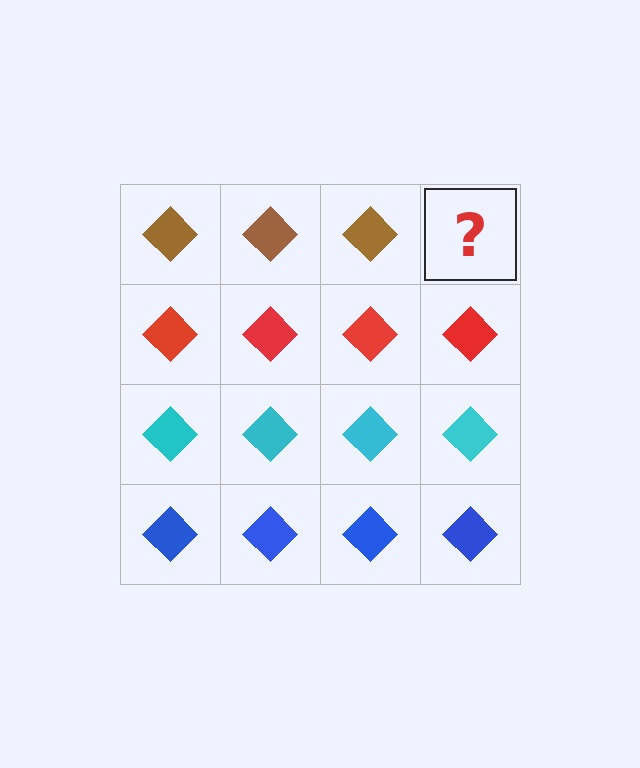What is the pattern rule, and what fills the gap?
The rule is that each row has a consistent color. The gap should be filled with a brown diamond.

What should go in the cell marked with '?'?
The missing cell should contain a brown diamond.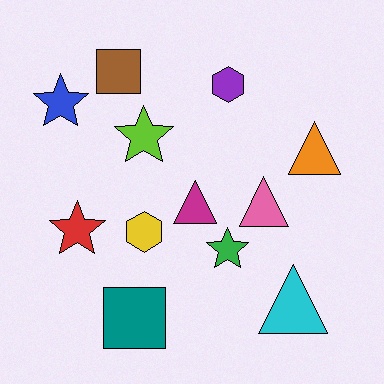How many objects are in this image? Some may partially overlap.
There are 12 objects.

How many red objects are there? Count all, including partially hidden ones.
There is 1 red object.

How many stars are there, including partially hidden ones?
There are 4 stars.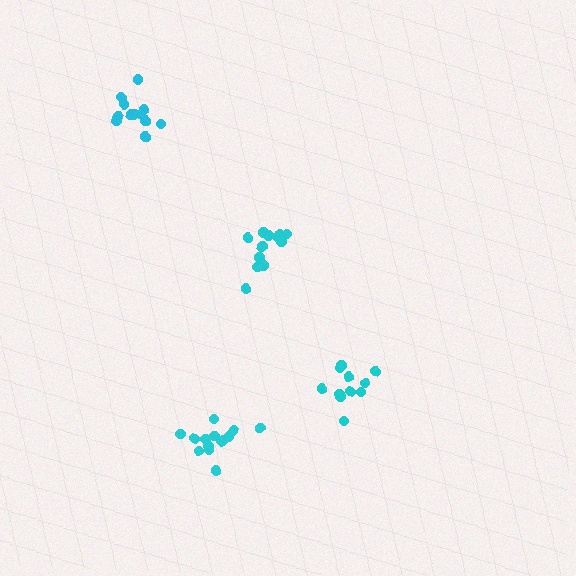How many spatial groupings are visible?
There are 4 spatial groupings.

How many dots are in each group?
Group 1: 12 dots, Group 2: 11 dots, Group 3: 13 dots, Group 4: 14 dots (50 total).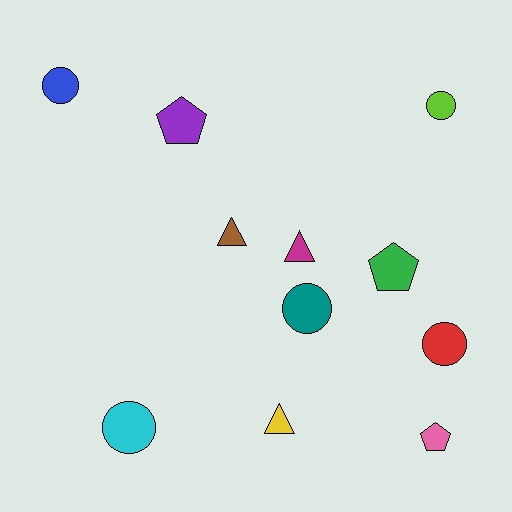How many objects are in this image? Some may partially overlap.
There are 11 objects.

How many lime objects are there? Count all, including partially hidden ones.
There is 1 lime object.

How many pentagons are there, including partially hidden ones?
There are 3 pentagons.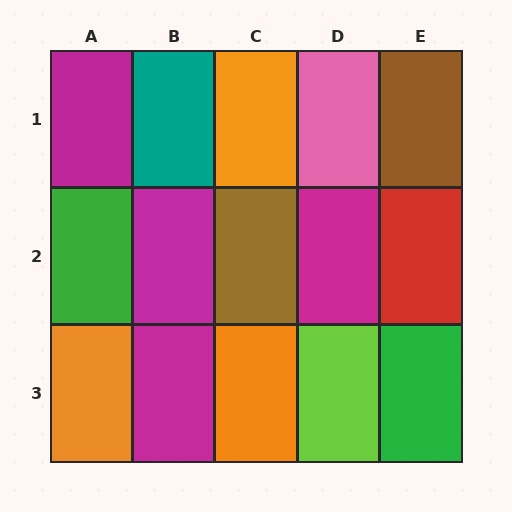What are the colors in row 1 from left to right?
Magenta, teal, orange, pink, brown.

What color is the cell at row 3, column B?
Magenta.